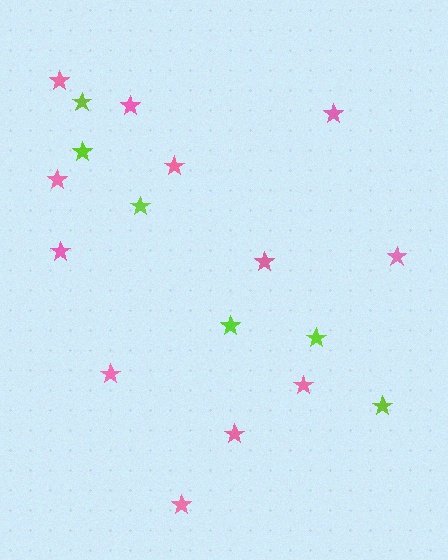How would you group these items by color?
There are 2 groups: one group of lime stars (6) and one group of pink stars (12).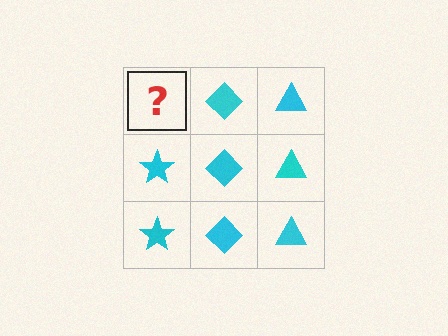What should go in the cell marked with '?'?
The missing cell should contain a cyan star.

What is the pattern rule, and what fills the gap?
The rule is that each column has a consistent shape. The gap should be filled with a cyan star.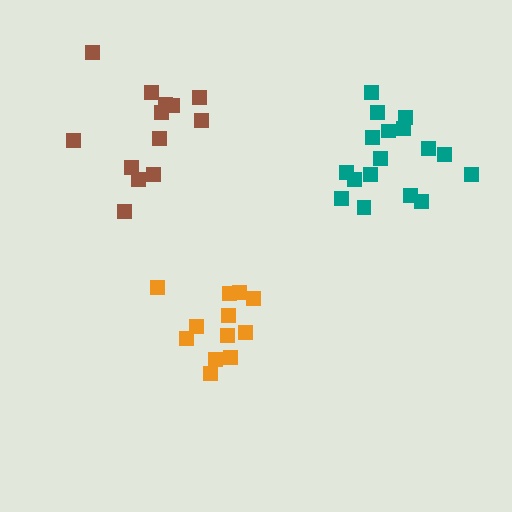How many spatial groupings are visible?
There are 3 spatial groupings.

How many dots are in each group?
Group 1: 12 dots, Group 2: 13 dots, Group 3: 17 dots (42 total).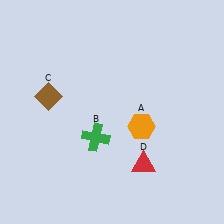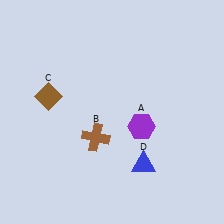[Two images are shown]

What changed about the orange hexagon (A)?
In Image 1, A is orange. In Image 2, it changed to purple.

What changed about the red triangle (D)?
In Image 1, D is red. In Image 2, it changed to blue.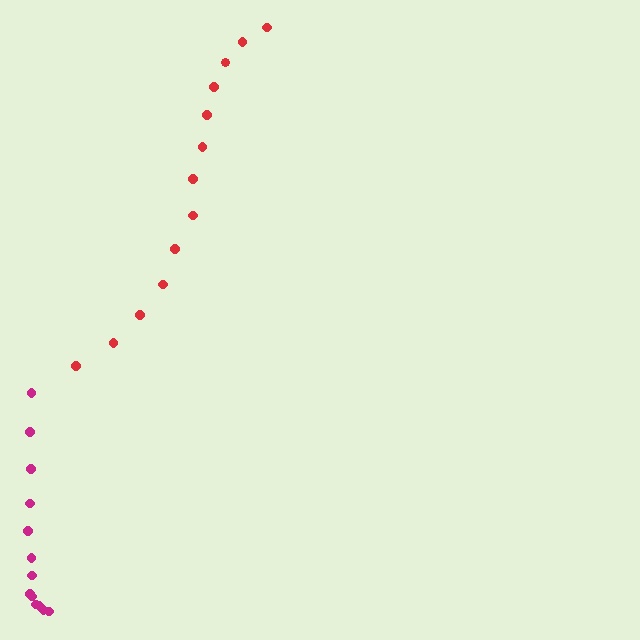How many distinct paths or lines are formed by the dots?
There are 2 distinct paths.